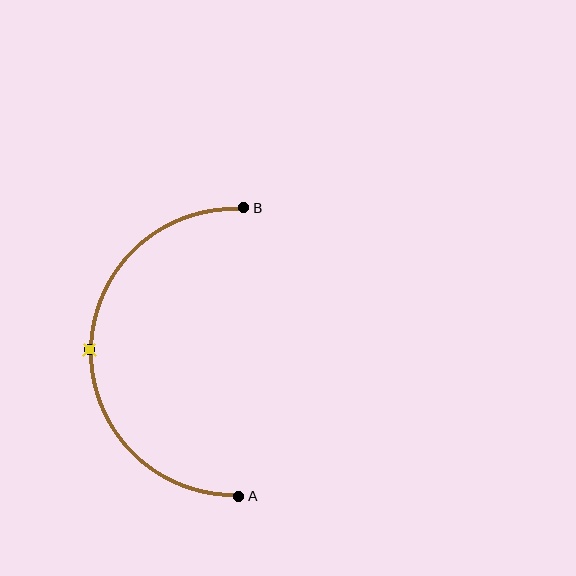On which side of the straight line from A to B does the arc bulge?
The arc bulges to the left of the straight line connecting A and B.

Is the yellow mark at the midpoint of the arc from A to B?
Yes. The yellow mark lies on the arc at equal arc-length from both A and B — it is the arc midpoint.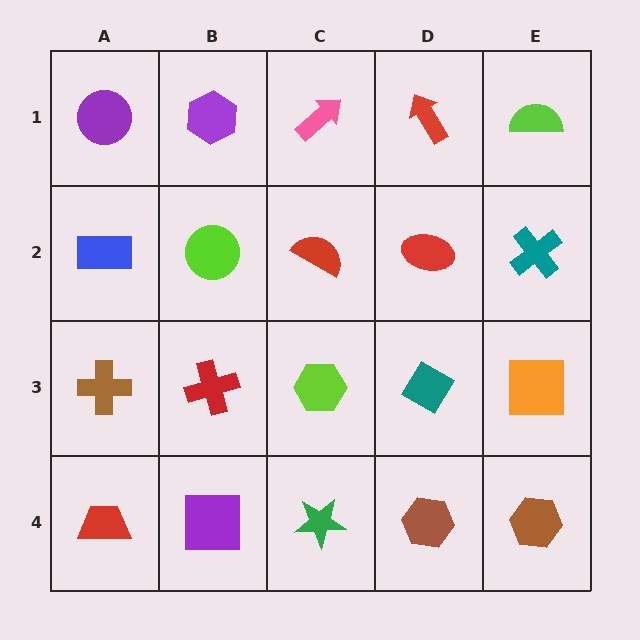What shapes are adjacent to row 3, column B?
A lime circle (row 2, column B), a purple square (row 4, column B), a brown cross (row 3, column A), a lime hexagon (row 3, column C).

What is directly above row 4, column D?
A teal diamond.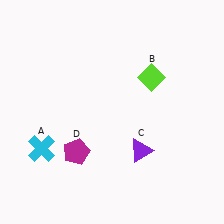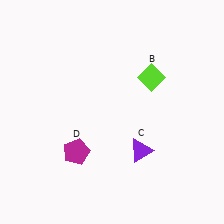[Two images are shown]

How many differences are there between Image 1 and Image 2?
There is 1 difference between the two images.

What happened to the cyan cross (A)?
The cyan cross (A) was removed in Image 2. It was in the bottom-left area of Image 1.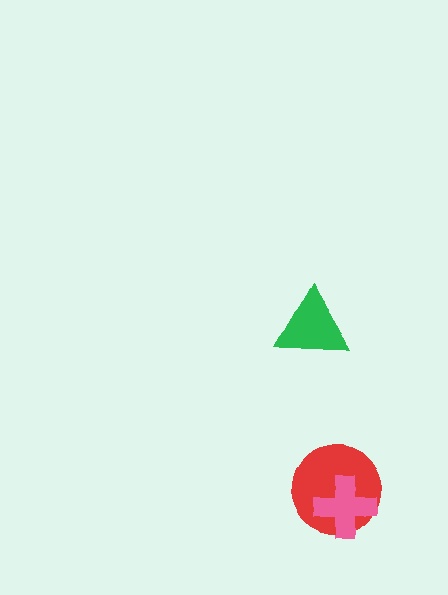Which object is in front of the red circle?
The pink cross is in front of the red circle.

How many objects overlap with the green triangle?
0 objects overlap with the green triangle.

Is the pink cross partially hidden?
No, no other shape covers it.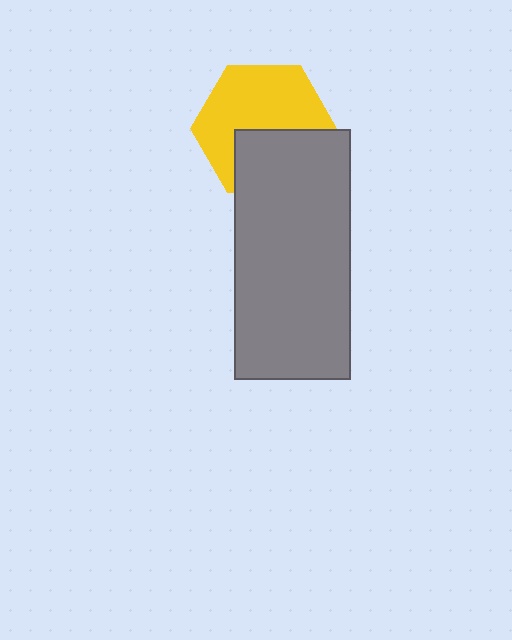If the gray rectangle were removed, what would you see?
You would see the complete yellow hexagon.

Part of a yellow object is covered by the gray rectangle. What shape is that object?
It is a hexagon.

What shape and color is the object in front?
The object in front is a gray rectangle.